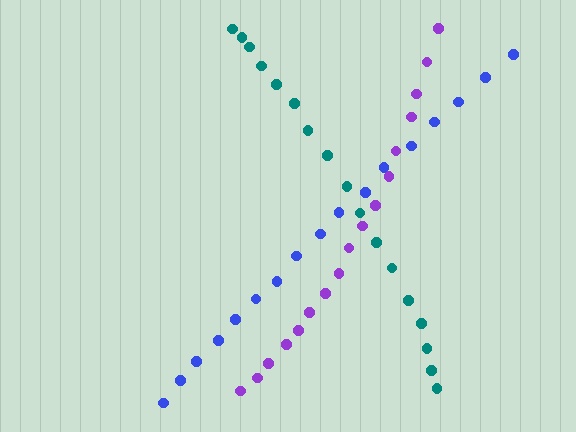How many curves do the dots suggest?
There are 3 distinct paths.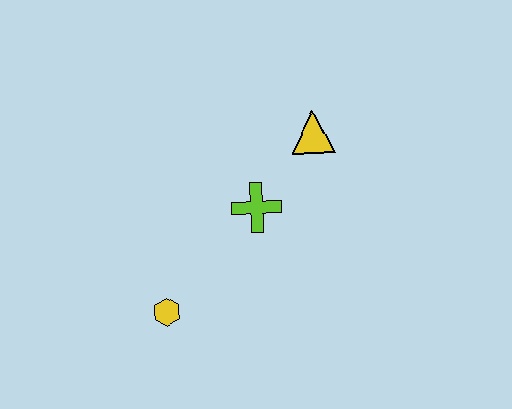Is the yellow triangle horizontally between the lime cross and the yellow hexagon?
No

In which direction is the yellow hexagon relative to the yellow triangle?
The yellow hexagon is below the yellow triangle.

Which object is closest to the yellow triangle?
The lime cross is closest to the yellow triangle.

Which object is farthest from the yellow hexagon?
The yellow triangle is farthest from the yellow hexagon.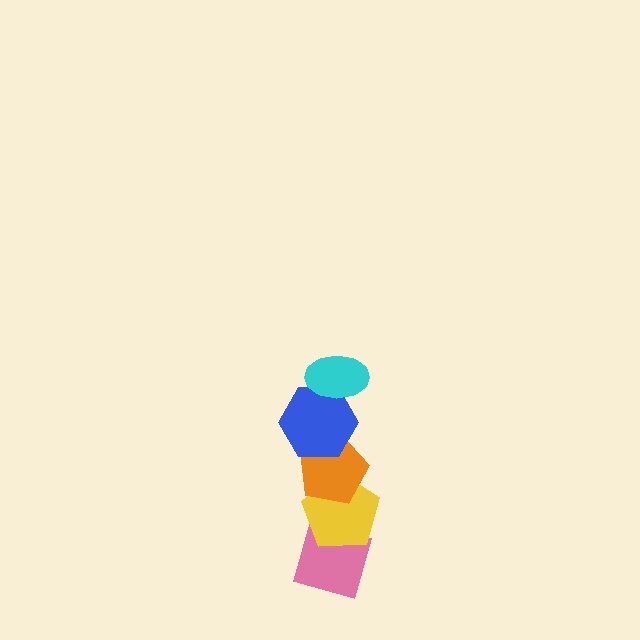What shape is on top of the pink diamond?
The yellow pentagon is on top of the pink diamond.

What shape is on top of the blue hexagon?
The cyan ellipse is on top of the blue hexagon.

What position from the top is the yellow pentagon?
The yellow pentagon is 4th from the top.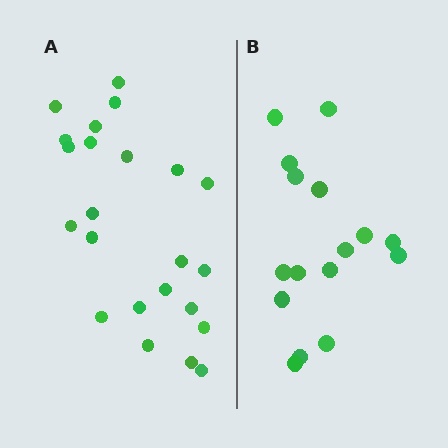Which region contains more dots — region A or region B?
Region A (the left region) has more dots.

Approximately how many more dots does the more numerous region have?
Region A has roughly 8 or so more dots than region B.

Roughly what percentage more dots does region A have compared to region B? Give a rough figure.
About 45% more.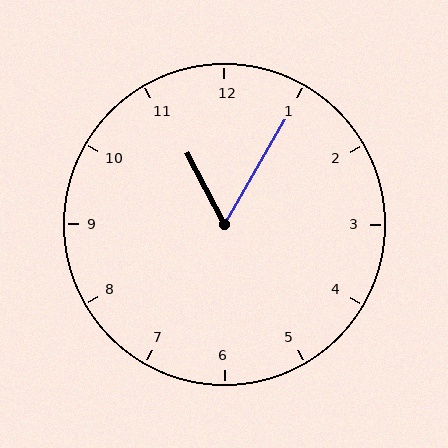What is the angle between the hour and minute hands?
Approximately 58 degrees.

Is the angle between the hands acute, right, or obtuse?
It is acute.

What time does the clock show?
11:05.